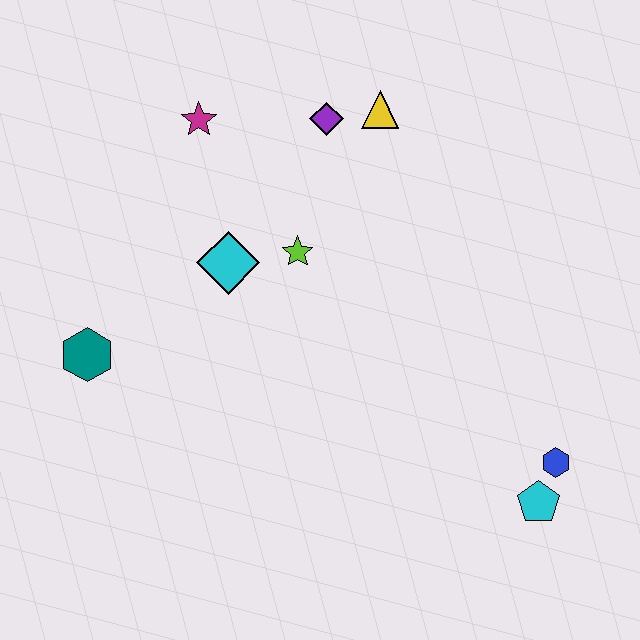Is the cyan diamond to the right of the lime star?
No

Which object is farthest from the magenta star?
The cyan pentagon is farthest from the magenta star.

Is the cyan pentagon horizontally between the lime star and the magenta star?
No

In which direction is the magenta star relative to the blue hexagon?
The magenta star is to the left of the blue hexagon.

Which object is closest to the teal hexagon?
The cyan diamond is closest to the teal hexagon.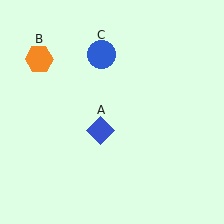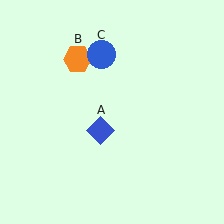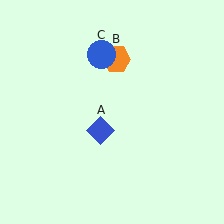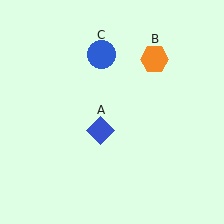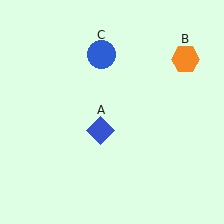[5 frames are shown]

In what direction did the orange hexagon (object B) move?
The orange hexagon (object B) moved right.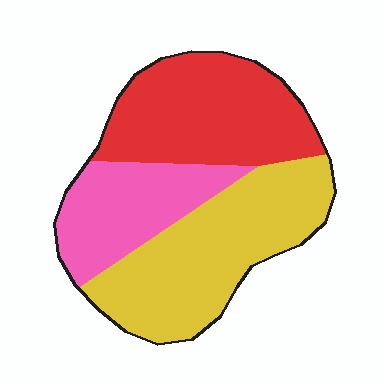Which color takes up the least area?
Pink, at roughly 25%.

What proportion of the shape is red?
Red takes up about one third (1/3) of the shape.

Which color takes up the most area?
Yellow, at roughly 40%.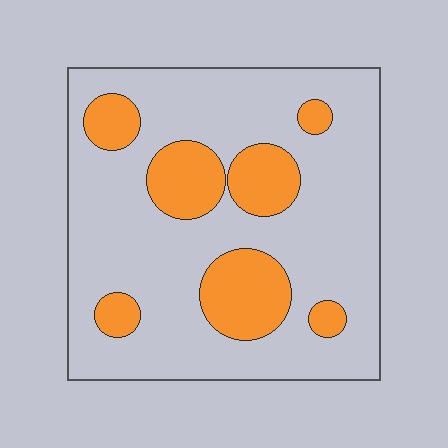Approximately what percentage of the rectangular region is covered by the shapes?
Approximately 25%.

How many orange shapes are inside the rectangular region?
7.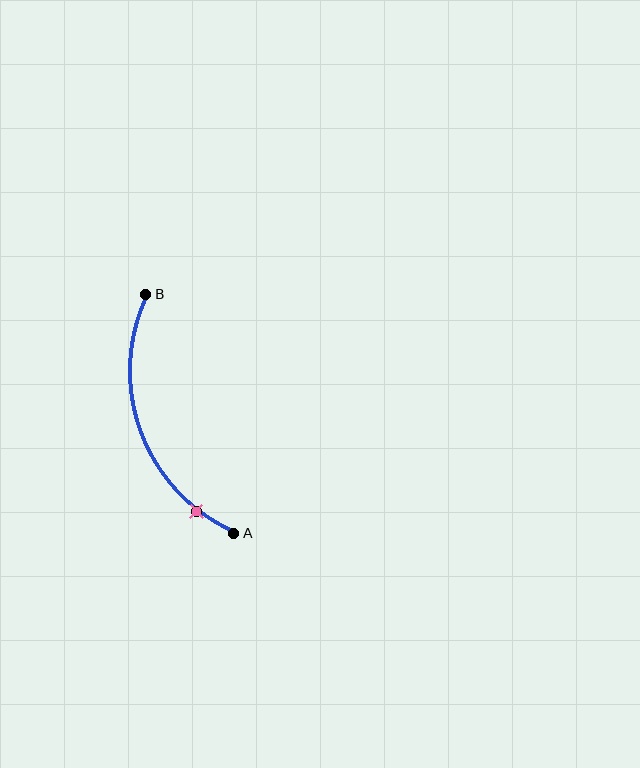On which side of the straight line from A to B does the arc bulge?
The arc bulges to the left of the straight line connecting A and B.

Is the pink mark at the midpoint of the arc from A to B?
No. The pink mark lies on the arc but is closer to endpoint A. The arc midpoint would be at the point on the curve equidistant along the arc from both A and B.